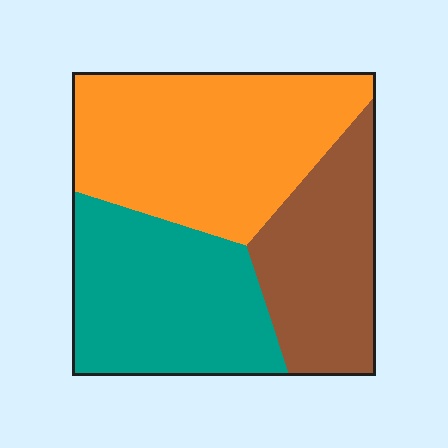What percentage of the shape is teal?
Teal covers around 35% of the shape.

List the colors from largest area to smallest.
From largest to smallest: orange, teal, brown.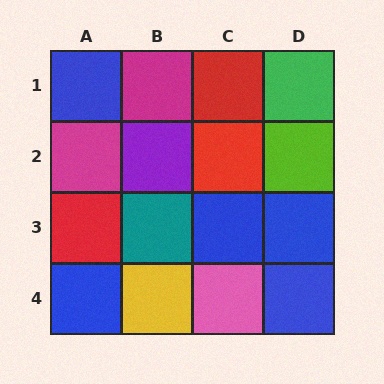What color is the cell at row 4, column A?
Blue.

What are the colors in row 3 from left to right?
Red, teal, blue, blue.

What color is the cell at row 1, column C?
Red.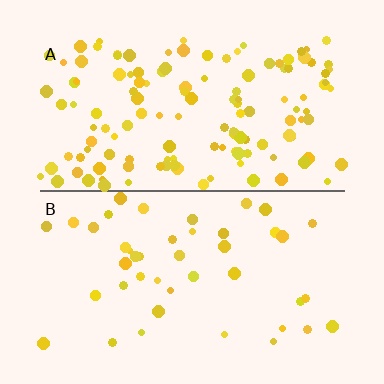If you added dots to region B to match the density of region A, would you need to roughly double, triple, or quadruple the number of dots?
Approximately triple.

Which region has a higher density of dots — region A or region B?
A (the top).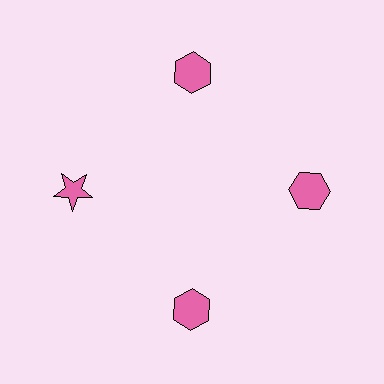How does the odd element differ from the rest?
It has a different shape: star instead of hexagon.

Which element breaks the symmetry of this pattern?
The pink star at roughly the 9 o'clock position breaks the symmetry. All other shapes are pink hexagons.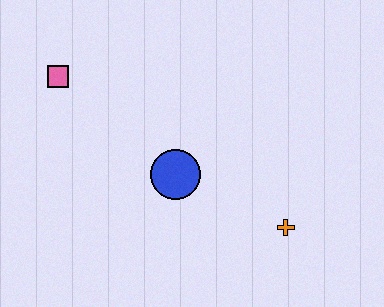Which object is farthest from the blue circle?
The pink square is farthest from the blue circle.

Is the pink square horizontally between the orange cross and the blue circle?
No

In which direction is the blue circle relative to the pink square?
The blue circle is to the right of the pink square.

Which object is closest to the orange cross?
The blue circle is closest to the orange cross.